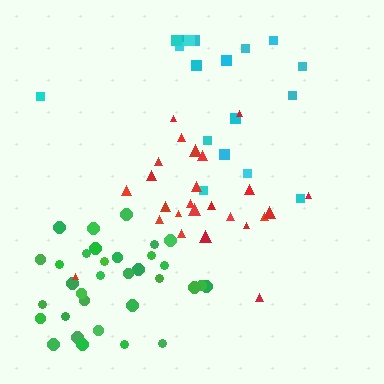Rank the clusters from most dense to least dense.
green, red, cyan.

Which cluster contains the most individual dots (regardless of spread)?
Green (33).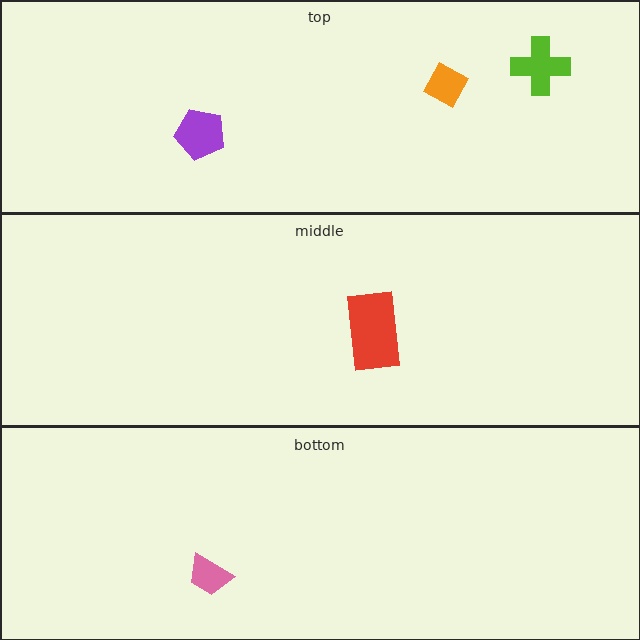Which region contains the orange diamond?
The top region.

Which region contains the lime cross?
The top region.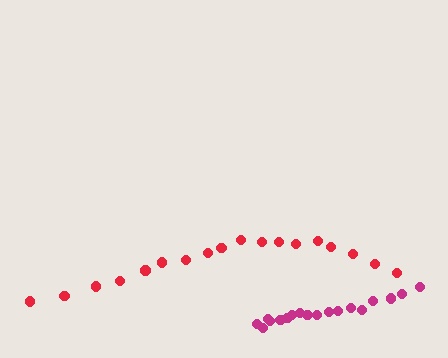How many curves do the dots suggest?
There are 2 distinct paths.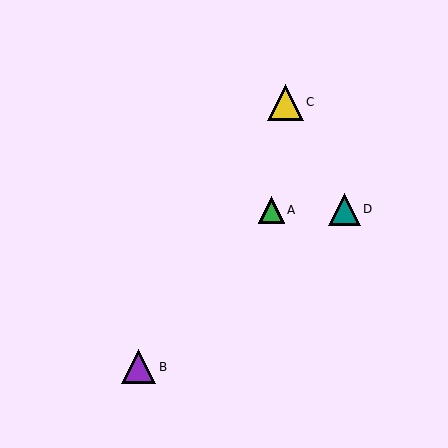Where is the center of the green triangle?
The center of the green triangle is at (271, 210).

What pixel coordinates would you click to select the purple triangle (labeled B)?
Click at (139, 367) to select the purple triangle B.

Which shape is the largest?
The yellow triangle (labeled C) is the largest.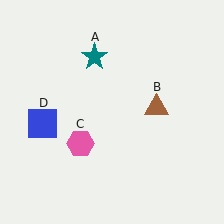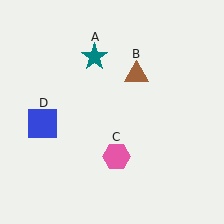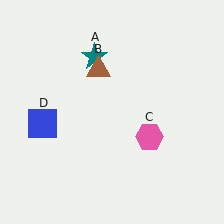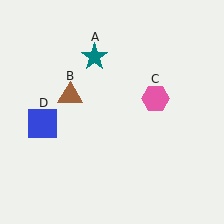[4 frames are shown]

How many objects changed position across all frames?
2 objects changed position: brown triangle (object B), pink hexagon (object C).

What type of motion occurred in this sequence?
The brown triangle (object B), pink hexagon (object C) rotated counterclockwise around the center of the scene.